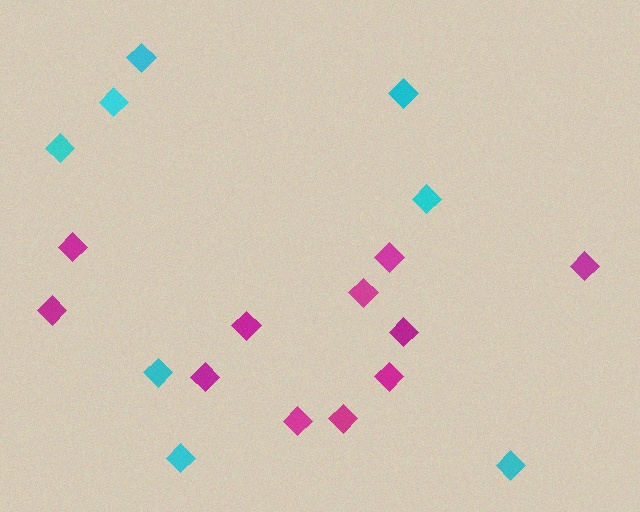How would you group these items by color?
There are 2 groups: one group of cyan diamonds (8) and one group of magenta diamonds (11).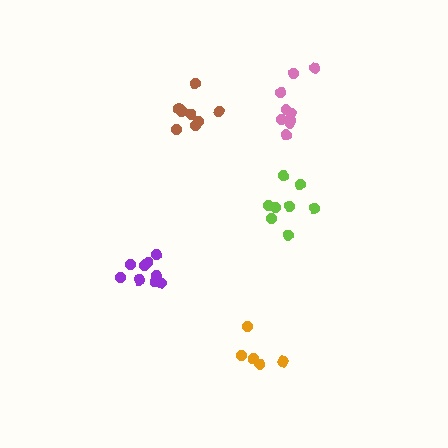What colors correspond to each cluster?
The clusters are colored: lime, brown, pink, purple, orange.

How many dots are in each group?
Group 1: 8 dots, Group 2: 8 dots, Group 3: 9 dots, Group 4: 10 dots, Group 5: 5 dots (40 total).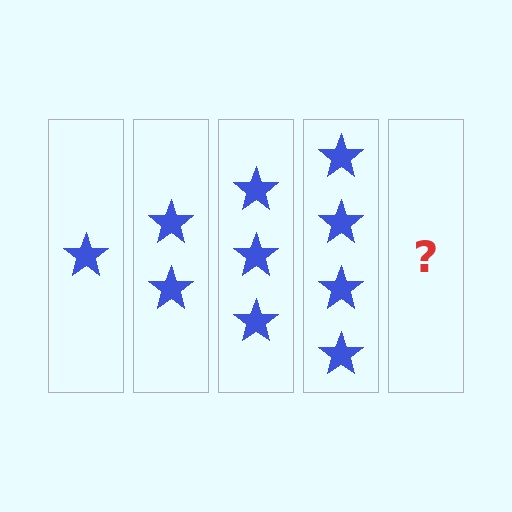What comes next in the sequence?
The next element should be 5 stars.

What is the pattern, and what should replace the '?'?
The pattern is that each step adds one more star. The '?' should be 5 stars.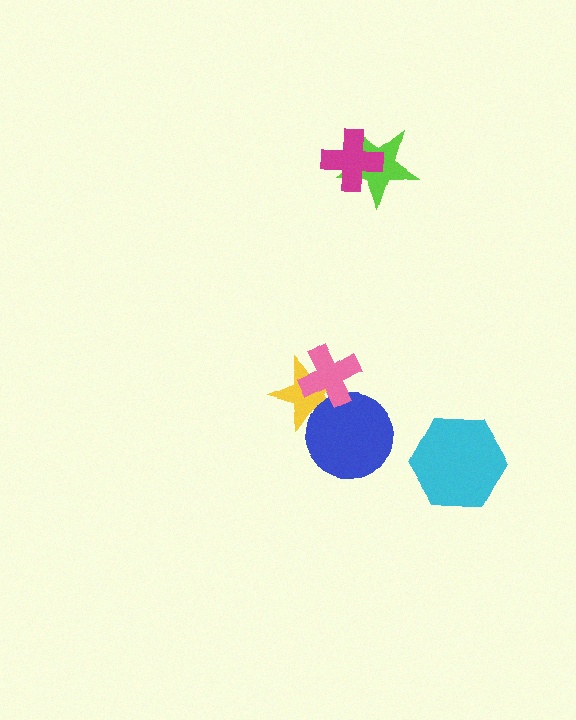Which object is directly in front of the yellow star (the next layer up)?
The blue circle is directly in front of the yellow star.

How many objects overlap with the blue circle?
2 objects overlap with the blue circle.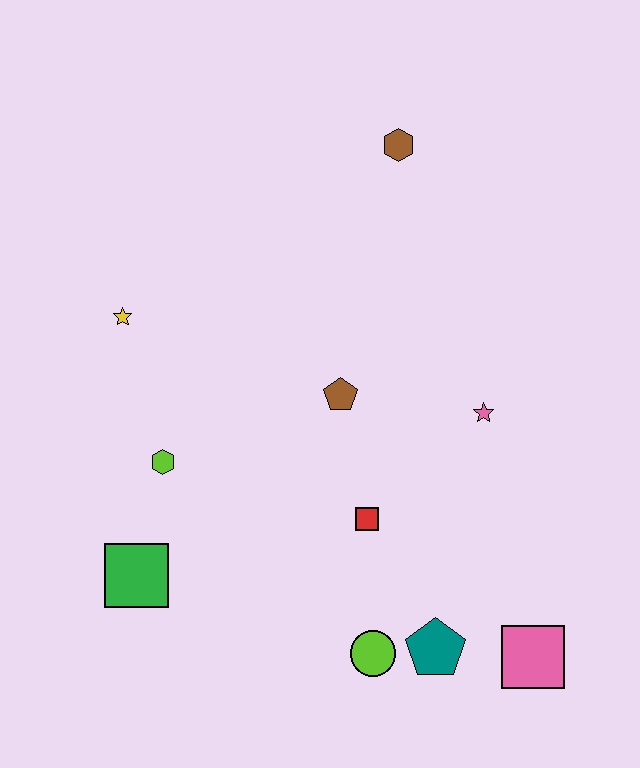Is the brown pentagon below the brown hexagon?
Yes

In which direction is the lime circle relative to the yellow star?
The lime circle is below the yellow star.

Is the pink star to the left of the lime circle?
No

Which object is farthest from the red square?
The brown hexagon is farthest from the red square.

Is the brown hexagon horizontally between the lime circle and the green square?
No